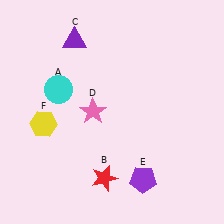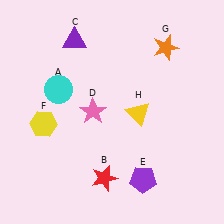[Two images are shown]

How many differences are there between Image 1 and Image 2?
There are 2 differences between the two images.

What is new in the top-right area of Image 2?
An orange star (G) was added in the top-right area of Image 2.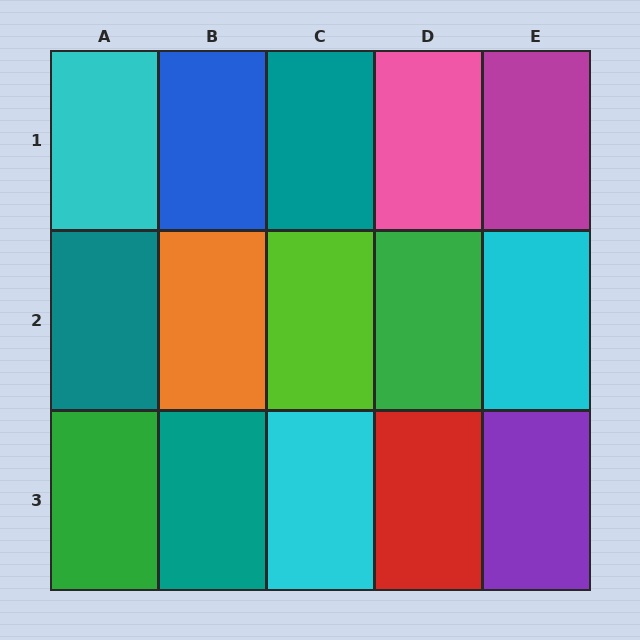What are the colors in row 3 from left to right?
Green, teal, cyan, red, purple.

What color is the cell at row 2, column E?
Cyan.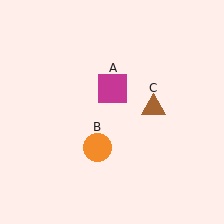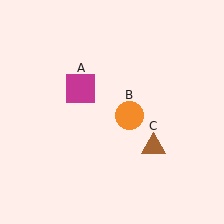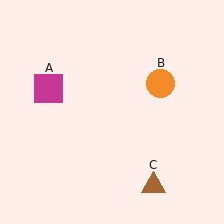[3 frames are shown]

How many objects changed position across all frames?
3 objects changed position: magenta square (object A), orange circle (object B), brown triangle (object C).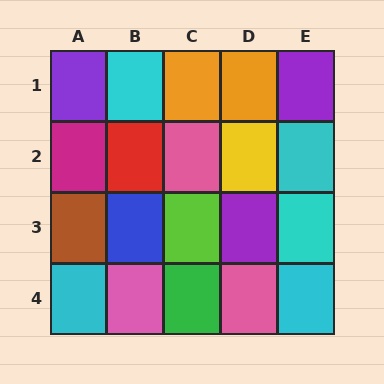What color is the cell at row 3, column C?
Lime.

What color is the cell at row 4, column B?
Pink.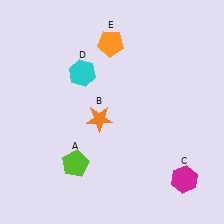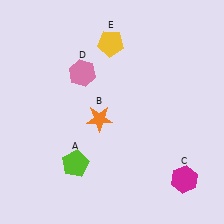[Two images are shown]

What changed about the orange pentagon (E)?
In Image 1, E is orange. In Image 2, it changed to yellow.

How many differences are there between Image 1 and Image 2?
There are 2 differences between the two images.